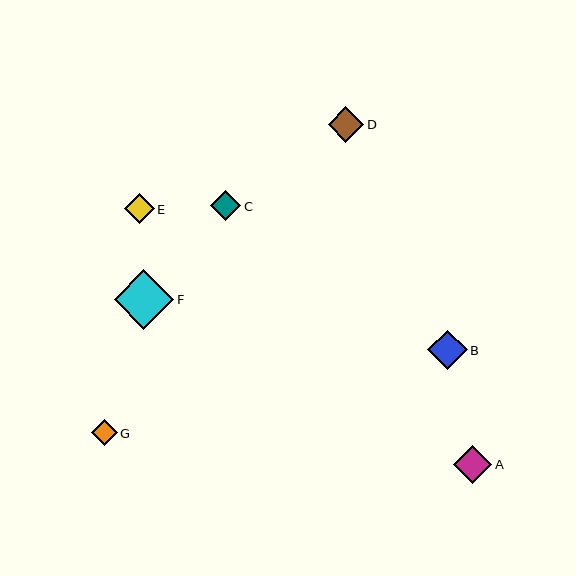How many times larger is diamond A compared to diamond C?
Diamond A is approximately 1.3 times the size of diamond C.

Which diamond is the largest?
Diamond F is the largest with a size of approximately 60 pixels.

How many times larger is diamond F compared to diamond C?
Diamond F is approximately 2.0 times the size of diamond C.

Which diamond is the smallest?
Diamond G is the smallest with a size of approximately 26 pixels.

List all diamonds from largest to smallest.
From largest to smallest: F, B, A, D, C, E, G.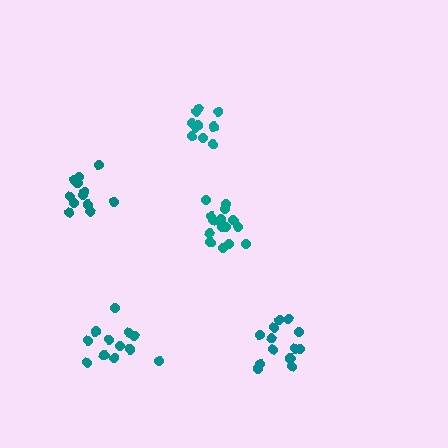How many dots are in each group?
Group 1: 12 dots, Group 2: 13 dots, Group 3: 16 dots, Group 4: 12 dots, Group 5: 12 dots (65 total).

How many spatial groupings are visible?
There are 5 spatial groupings.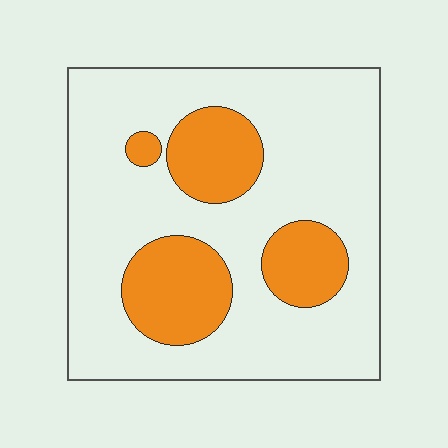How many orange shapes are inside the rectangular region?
4.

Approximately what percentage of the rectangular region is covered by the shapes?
Approximately 25%.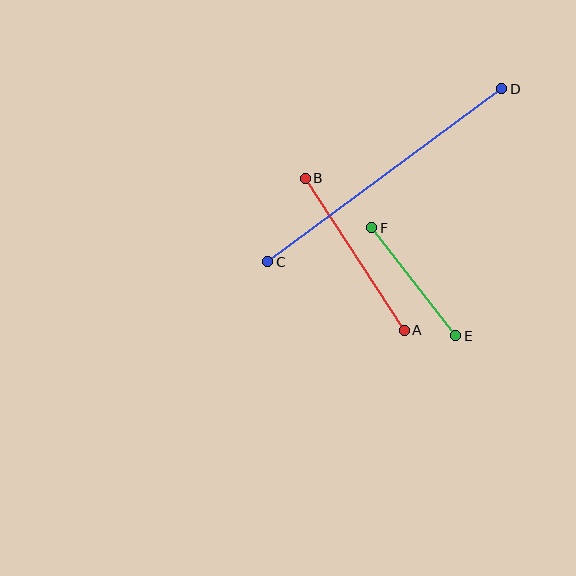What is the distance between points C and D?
The distance is approximately 291 pixels.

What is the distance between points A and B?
The distance is approximately 181 pixels.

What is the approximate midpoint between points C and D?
The midpoint is at approximately (385, 175) pixels.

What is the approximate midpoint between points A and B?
The midpoint is at approximately (355, 254) pixels.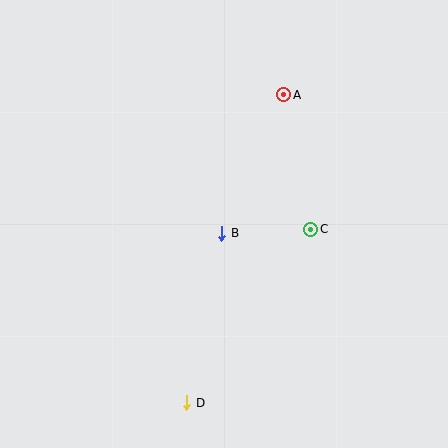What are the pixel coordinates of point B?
Point B is at (222, 233).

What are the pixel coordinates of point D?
Point D is at (187, 403).